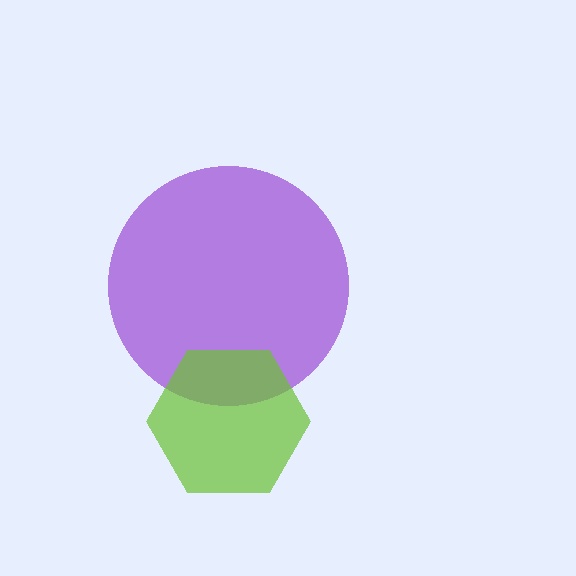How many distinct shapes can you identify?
There are 2 distinct shapes: a purple circle, a lime hexagon.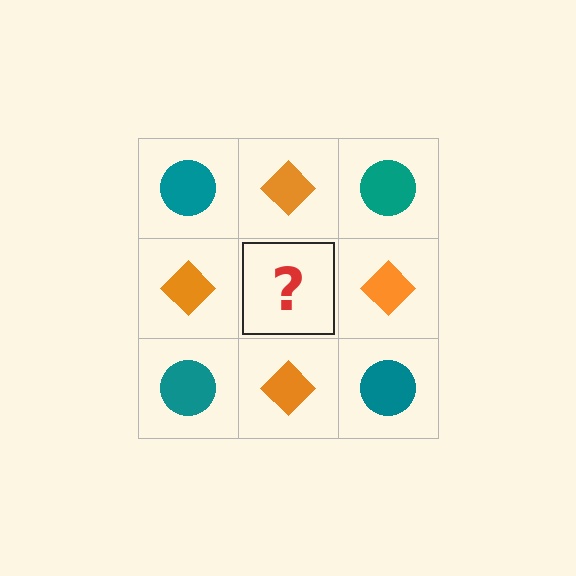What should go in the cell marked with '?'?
The missing cell should contain a teal circle.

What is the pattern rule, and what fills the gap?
The rule is that it alternates teal circle and orange diamond in a checkerboard pattern. The gap should be filled with a teal circle.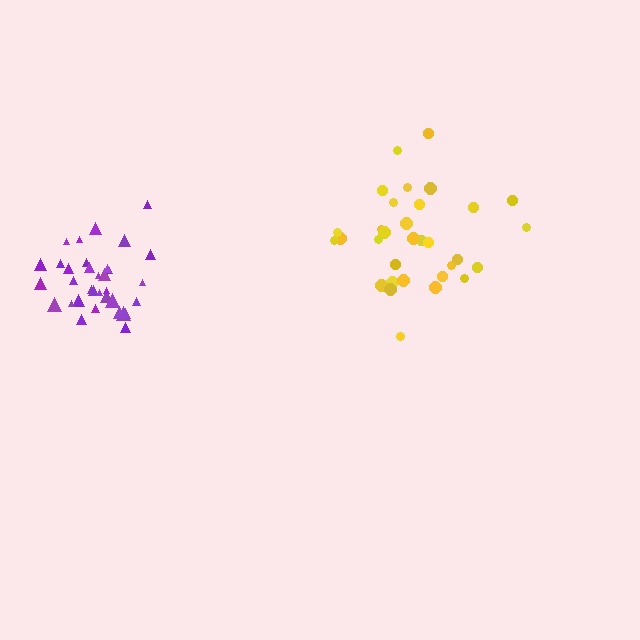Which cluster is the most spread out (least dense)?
Yellow.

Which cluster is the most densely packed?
Purple.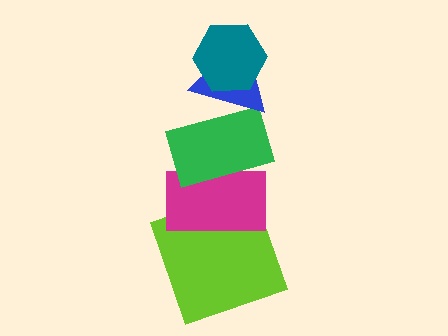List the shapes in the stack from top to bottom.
From top to bottom: the teal hexagon, the blue triangle, the green rectangle, the magenta rectangle, the lime square.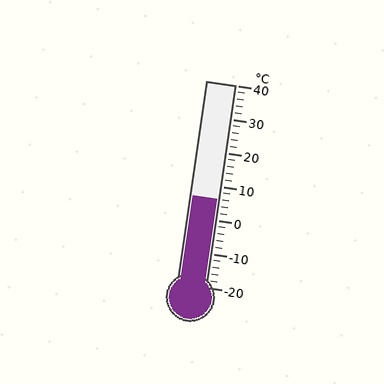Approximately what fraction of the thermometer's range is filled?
The thermometer is filled to approximately 45% of its range.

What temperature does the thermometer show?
The thermometer shows approximately 6°C.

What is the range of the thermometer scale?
The thermometer scale ranges from -20°C to 40°C.